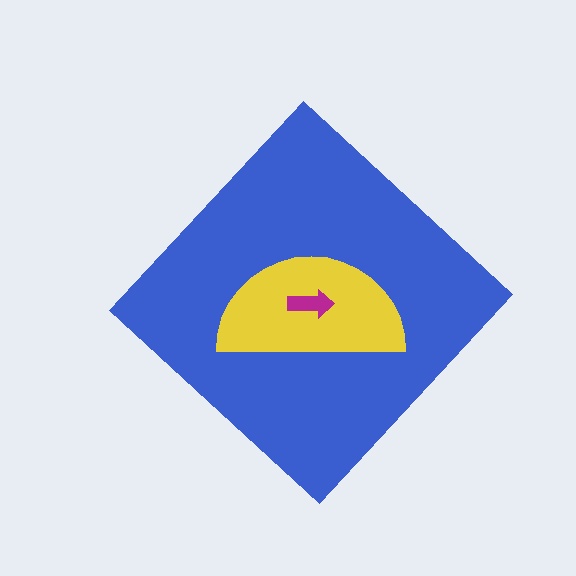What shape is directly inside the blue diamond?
The yellow semicircle.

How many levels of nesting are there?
3.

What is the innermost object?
The magenta arrow.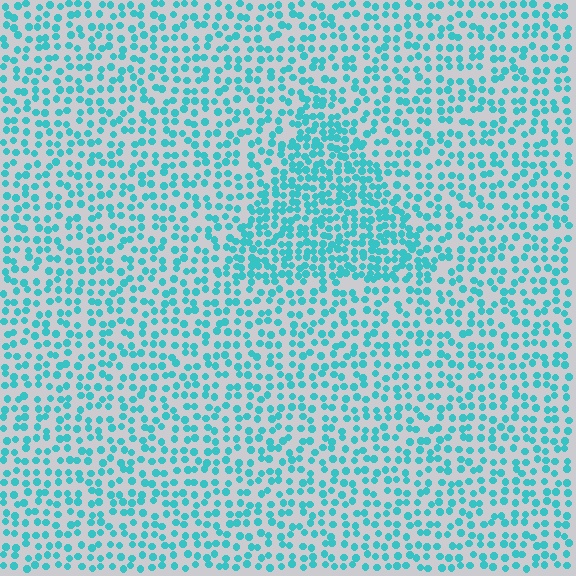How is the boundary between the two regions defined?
The boundary is defined by a change in element density (approximately 1.8x ratio). All elements are the same color, size, and shape.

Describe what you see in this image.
The image contains small cyan elements arranged at two different densities. A triangle-shaped region is visible where the elements are more densely packed than the surrounding area.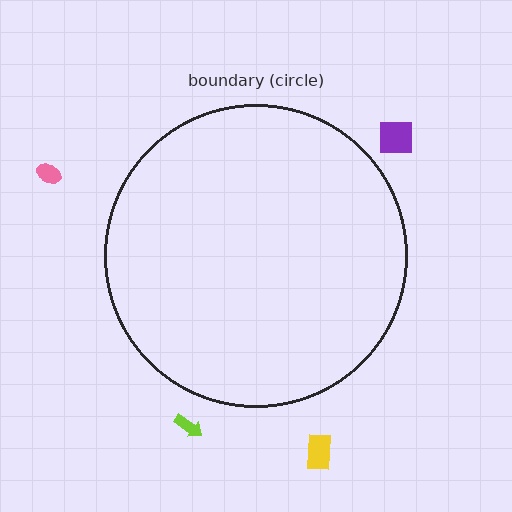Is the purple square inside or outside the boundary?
Outside.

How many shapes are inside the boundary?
0 inside, 4 outside.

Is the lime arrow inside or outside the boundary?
Outside.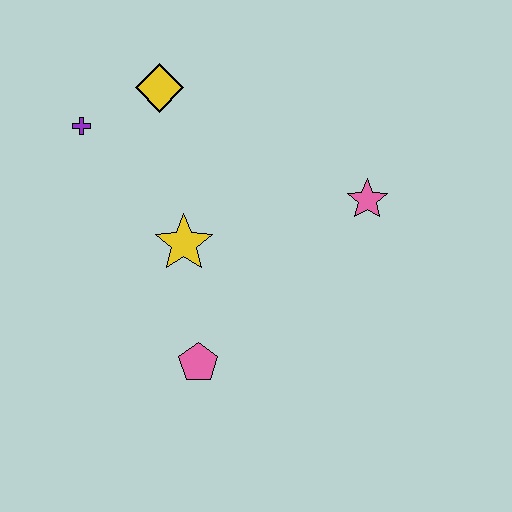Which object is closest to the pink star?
The yellow star is closest to the pink star.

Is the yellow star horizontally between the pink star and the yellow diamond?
Yes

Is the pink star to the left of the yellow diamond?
No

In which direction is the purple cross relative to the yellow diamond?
The purple cross is to the left of the yellow diamond.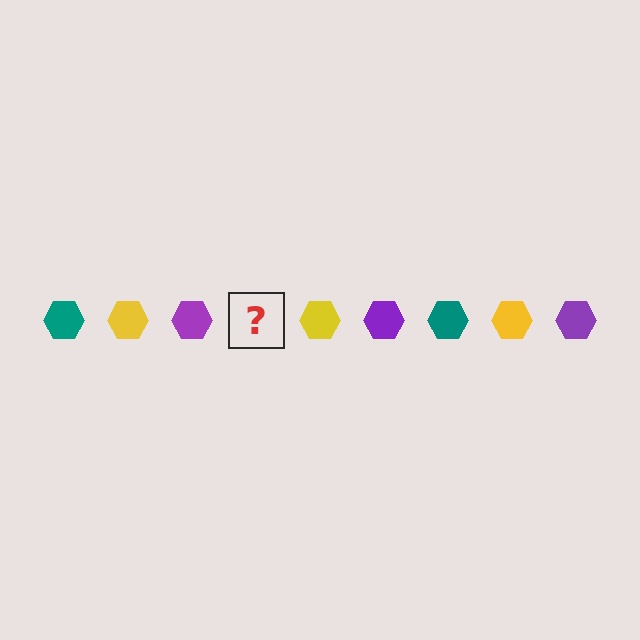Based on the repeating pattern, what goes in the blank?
The blank should be a teal hexagon.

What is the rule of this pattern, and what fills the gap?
The rule is that the pattern cycles through teal, yellow, purple hexagons. The gap should be filled with a teal hexagon.